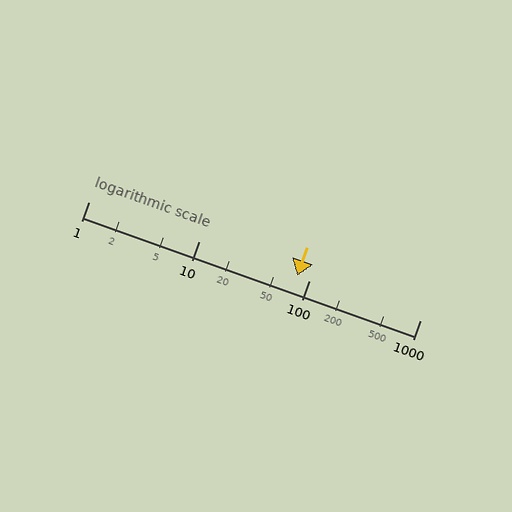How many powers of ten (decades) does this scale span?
The scale spans 3 decades, from 1 to 1000.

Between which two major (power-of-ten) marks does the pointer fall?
The pointer is between 10 and 100.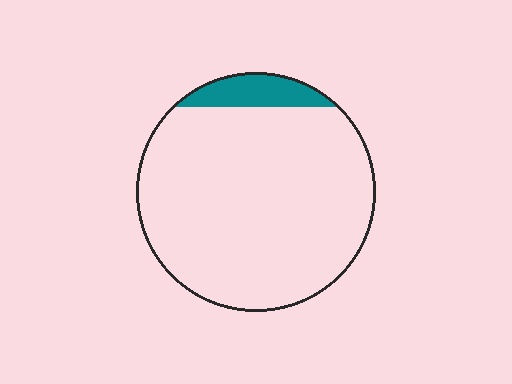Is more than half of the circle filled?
No.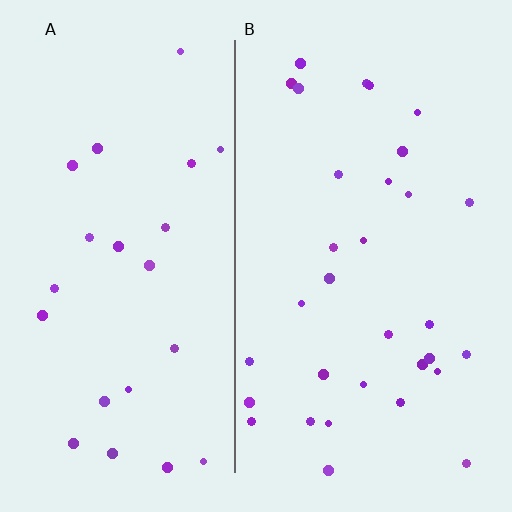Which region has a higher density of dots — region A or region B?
B (the right).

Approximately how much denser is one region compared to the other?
Approximately 1.4× — region B over region A.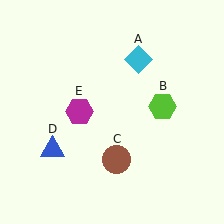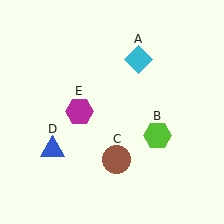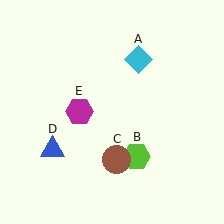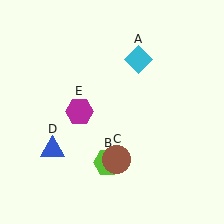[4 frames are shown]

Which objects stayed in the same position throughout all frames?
Cyan diamond (object A) and brown circle (object C) and blue triangle (object D) and magenta hexagon (object E) remained stationary.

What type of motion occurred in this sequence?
The lime hexagon (object B) rotated clockwise around the center of the scene.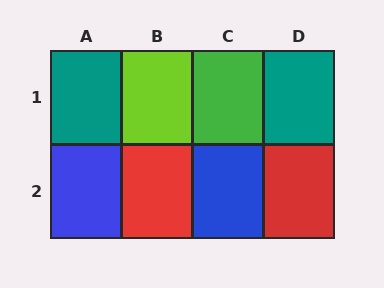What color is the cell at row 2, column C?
Blue.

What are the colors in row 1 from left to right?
Teal, lime, green, teal.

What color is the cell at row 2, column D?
Red.